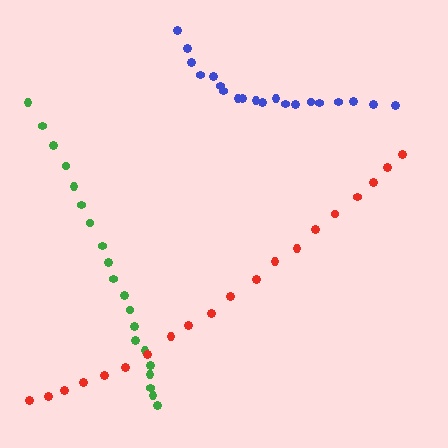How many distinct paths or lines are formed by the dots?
There are 3 distinct paths.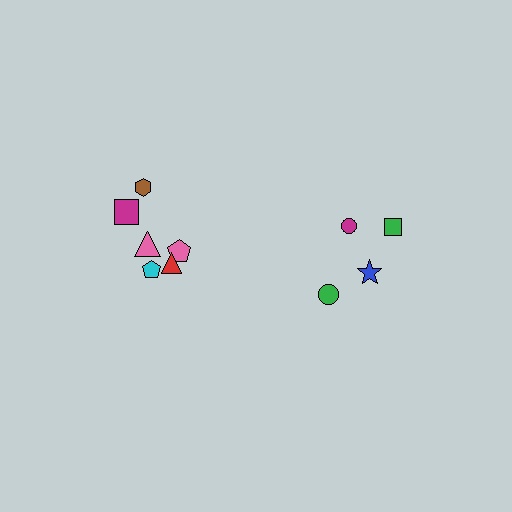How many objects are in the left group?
There are 6 objects.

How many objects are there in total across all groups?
There are 10 objects.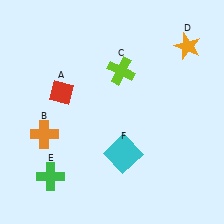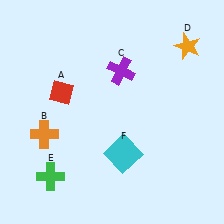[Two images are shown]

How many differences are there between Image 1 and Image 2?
There is 1 difference between the two images.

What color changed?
The cross (C) changed from lime in Image 1 to purple in Image 2.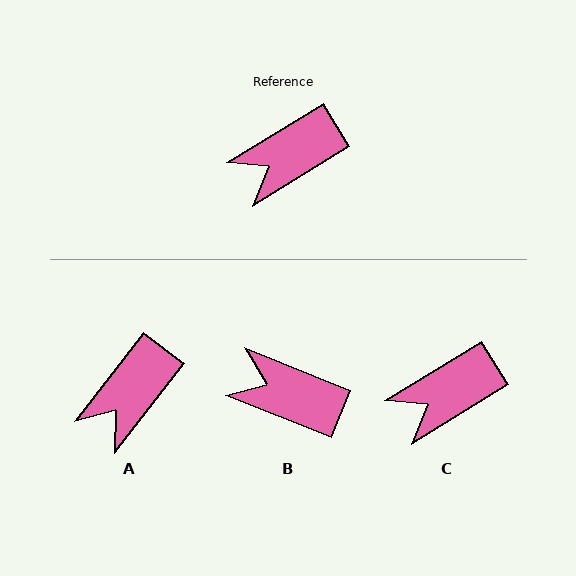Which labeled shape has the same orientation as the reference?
C.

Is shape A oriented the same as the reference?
No, it is off by about 21 degrees.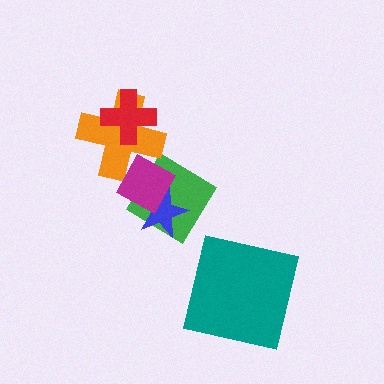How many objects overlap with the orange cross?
2 objects overlap with the orange cross.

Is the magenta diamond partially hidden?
No, no other shape covers it.